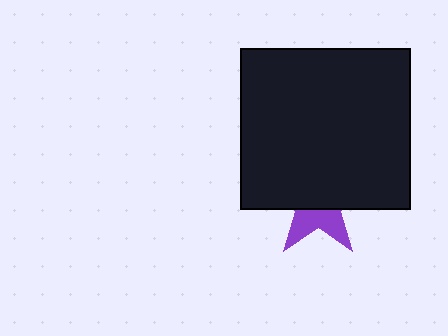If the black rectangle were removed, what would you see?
You would see the complete purple star.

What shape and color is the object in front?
The object in front is a black rectangle.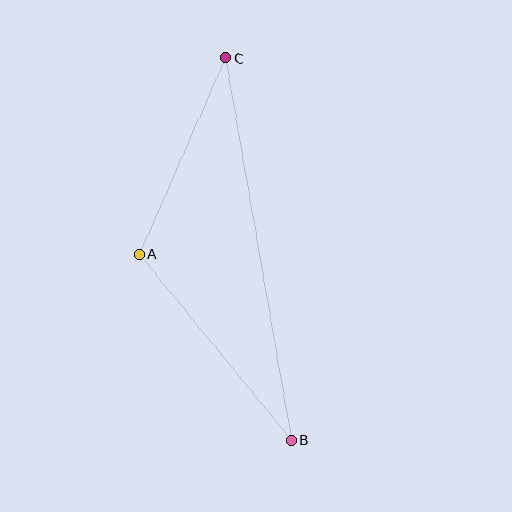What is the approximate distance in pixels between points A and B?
The distance between A and B is approximately 241 pixels.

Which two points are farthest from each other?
Points B and C are farthest from each other.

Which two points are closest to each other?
Points A and C are closest to each other.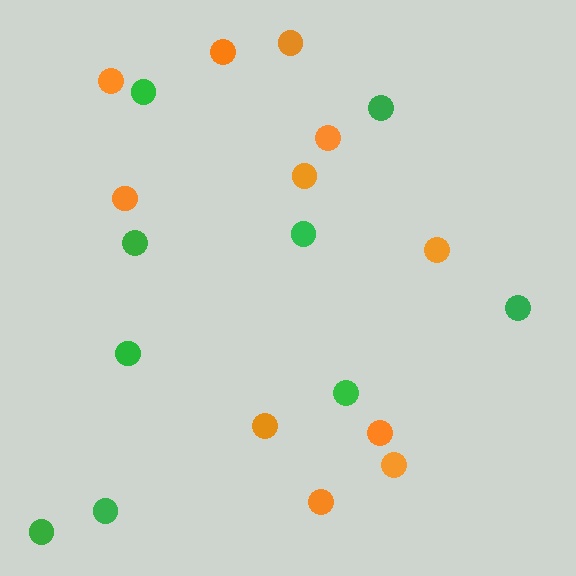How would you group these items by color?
There are 2 groups: one group of orange circles (11) and one group of green circles (9).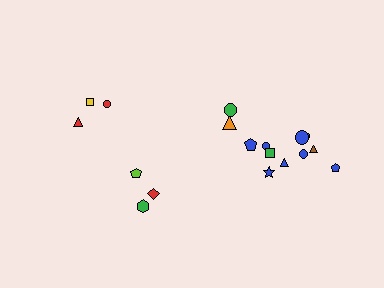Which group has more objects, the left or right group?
The right group.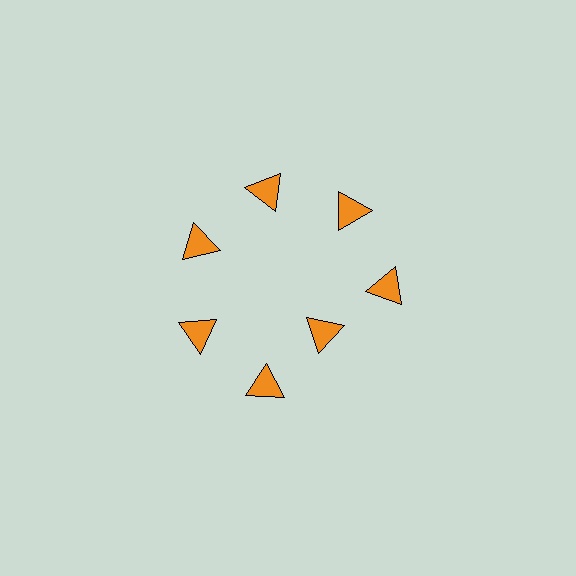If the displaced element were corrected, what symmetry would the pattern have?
It would have 7-fold rotational symmetry — the pattern would map onto itself every 51 degrees.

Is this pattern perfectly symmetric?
No. The 7 orange triangles are arranged in a ring, but one element near the 5 o'clock position is pulled inward toward the center, breaking the 7-fold rotational symmetry.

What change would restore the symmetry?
The symmetry would be restored by moving it outward, back onto the ring so that all 7 triangles sit at equal angles and equal distance from the center.